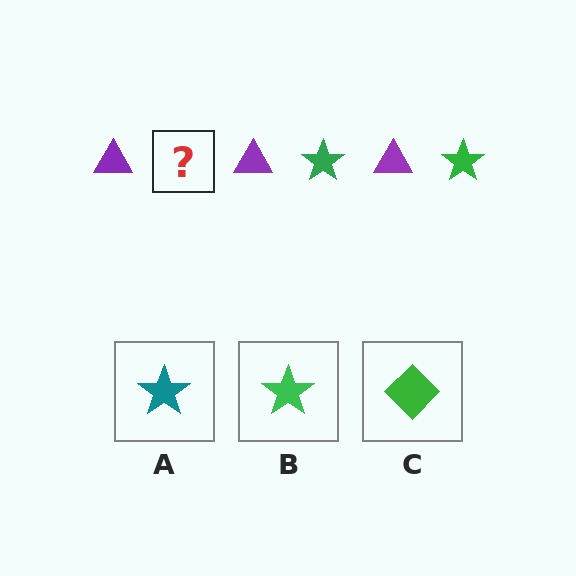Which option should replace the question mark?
Option B.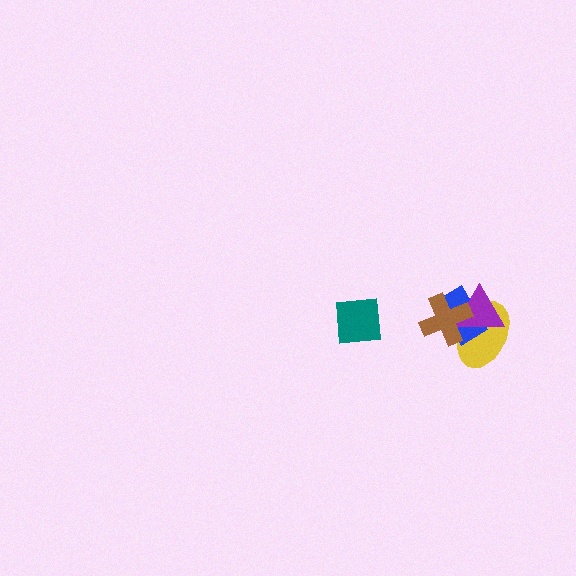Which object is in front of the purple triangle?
The brown cross is in front of the purple triangle.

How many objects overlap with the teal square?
0 objects overlap with the teal square.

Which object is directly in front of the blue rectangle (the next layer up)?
The purple triangle is directly in front of the blue rectangle.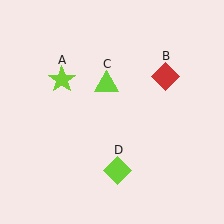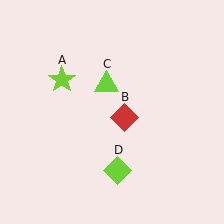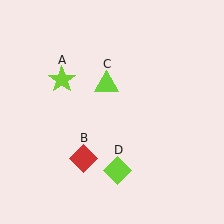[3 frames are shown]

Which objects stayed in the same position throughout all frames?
Lime star (object A) and lime triangle (object C) and lime diamond (object D) remained stationary.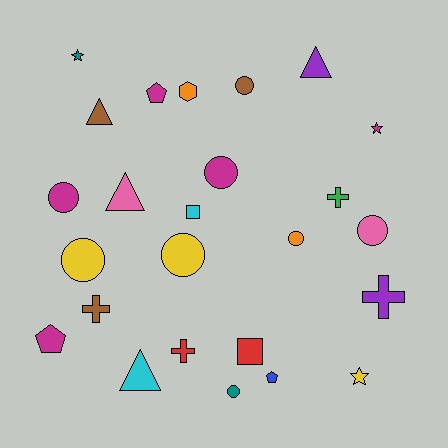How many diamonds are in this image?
There are no diamonds.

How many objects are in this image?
There are 25 objects.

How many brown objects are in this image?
There are 3 brown objects.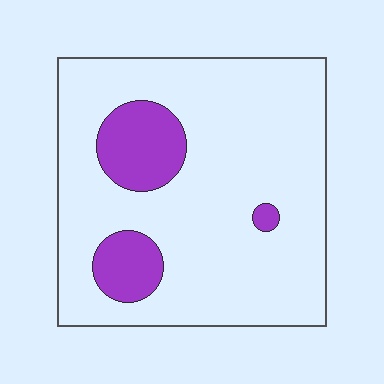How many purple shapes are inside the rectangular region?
3.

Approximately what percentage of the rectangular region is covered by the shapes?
Approximately 15%.